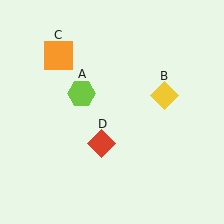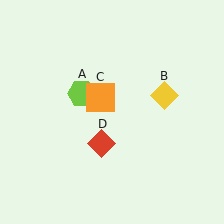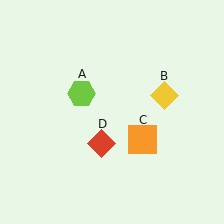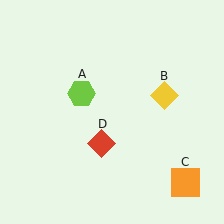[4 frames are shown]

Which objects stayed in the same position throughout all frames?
Lime hexagon (object A) and yellow diamond (object B) and red diamond (object D) remained stationary.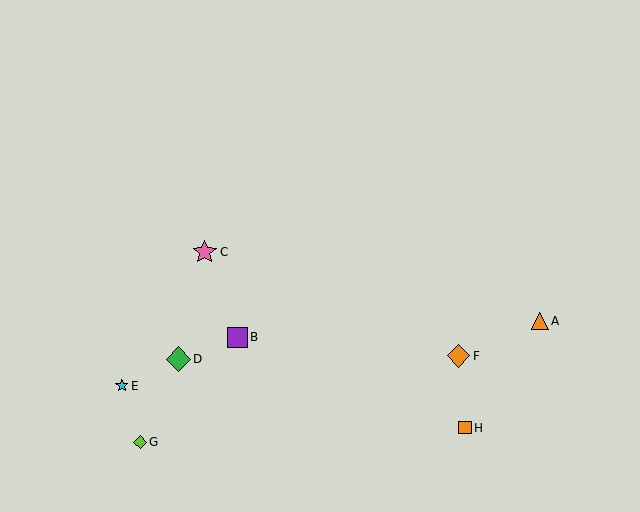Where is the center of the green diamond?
The center of the green diamond is at (178, 359).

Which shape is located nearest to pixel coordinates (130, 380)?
The cyan star (labeled E) at (122, 386) is nearest to that location.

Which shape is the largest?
The green diamond (labeled D) is the largest.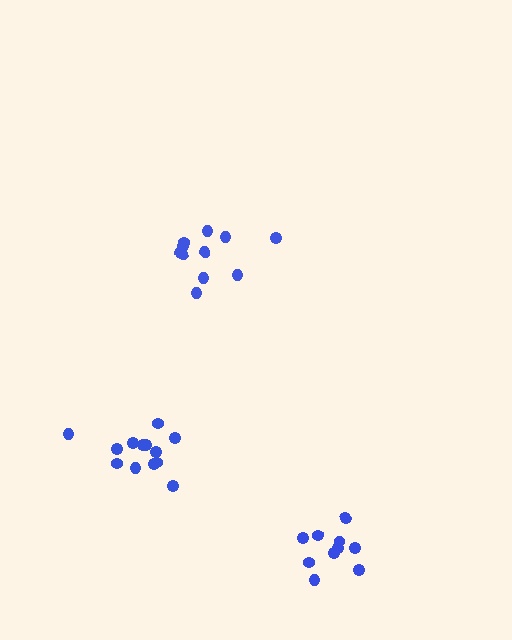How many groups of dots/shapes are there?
There are 3 groups.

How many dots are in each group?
Group 1: 11 dots, Group 2: 13 dots, Group 3: 10 dots (34 total).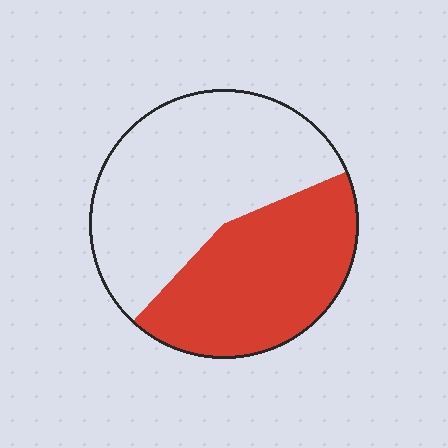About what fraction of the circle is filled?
About two fifths (2/5).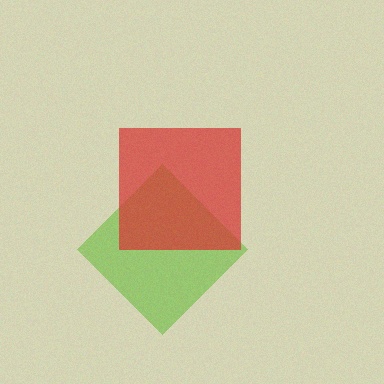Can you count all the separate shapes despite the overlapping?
Yes, there are 2 separate shapes.